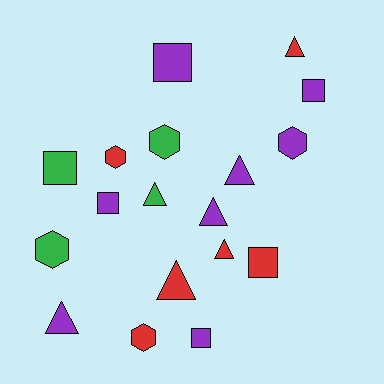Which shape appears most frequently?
Triangle, with 7 objects.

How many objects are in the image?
There are 18 objects.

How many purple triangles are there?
There are 3 purple triangles.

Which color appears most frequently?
Purple, with 8 objects.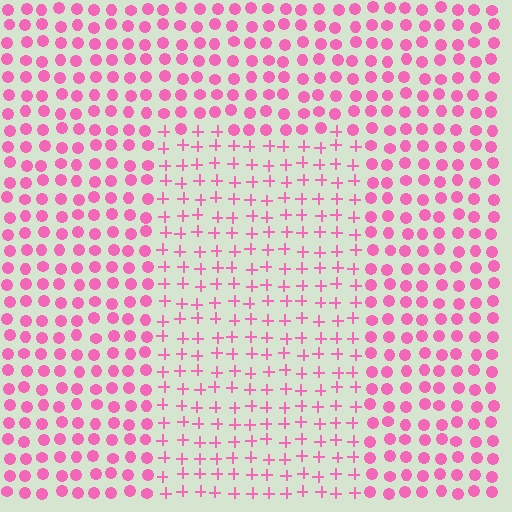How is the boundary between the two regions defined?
The boundary is defined by a change in element shape: plus signs inside vs. circles outside. All elements share the same color and spacing.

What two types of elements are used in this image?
The image uses plus signs inside the rectangle region and circles outside it.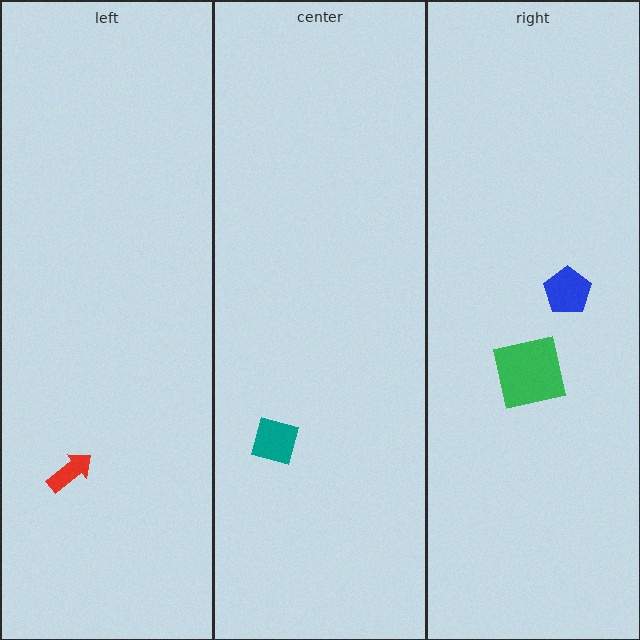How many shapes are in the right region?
2.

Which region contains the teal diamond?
The center region.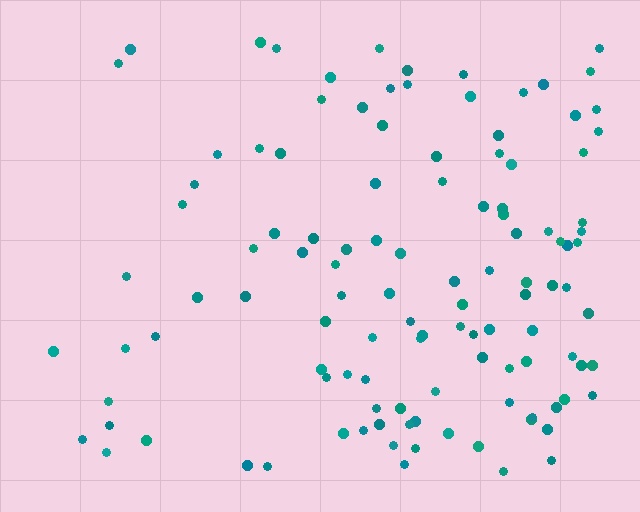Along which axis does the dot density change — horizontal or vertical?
Horizontal.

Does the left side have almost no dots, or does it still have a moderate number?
Still a moderate number, just noticeably fewer than the right.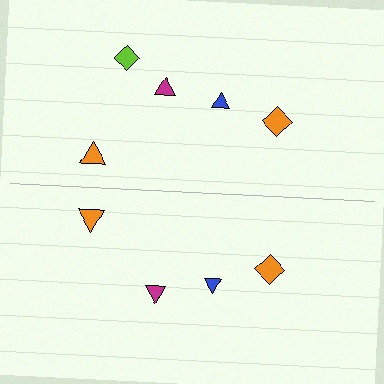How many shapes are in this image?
There are 9 shapes in this image.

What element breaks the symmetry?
A lime diamond is missing from the bottom side.